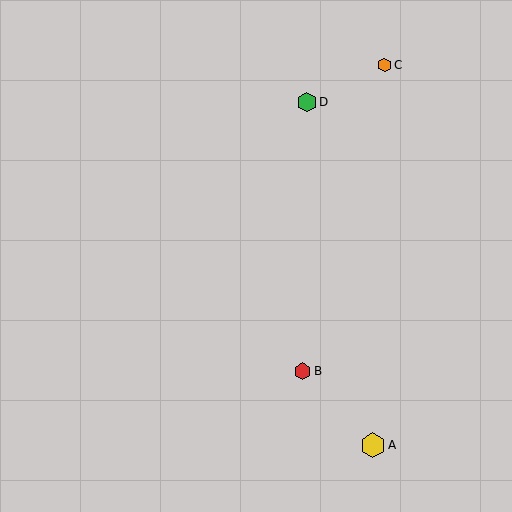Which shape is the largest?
The yellow hexagon (labeled A) is the largest.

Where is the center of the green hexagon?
The center of the green hexagon is at (307, 102).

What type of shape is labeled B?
Shape B is a red hexagon.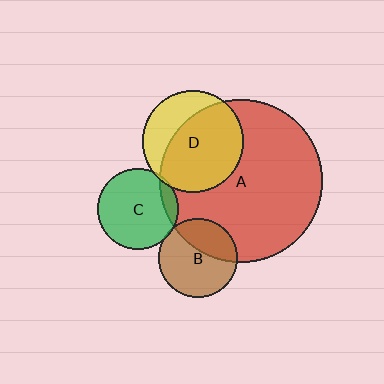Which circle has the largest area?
Circle A (red).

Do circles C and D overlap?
Yes.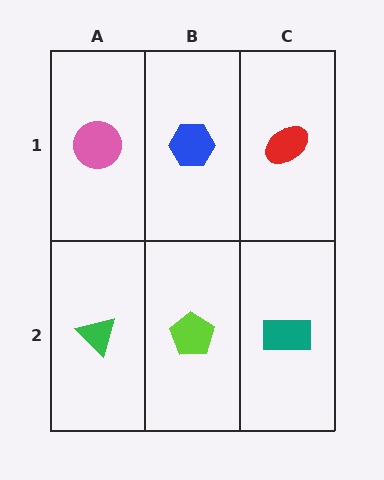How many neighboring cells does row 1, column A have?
2.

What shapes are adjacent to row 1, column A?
A green triangle (row 2, column A), a blue hexagon (row 1, column B).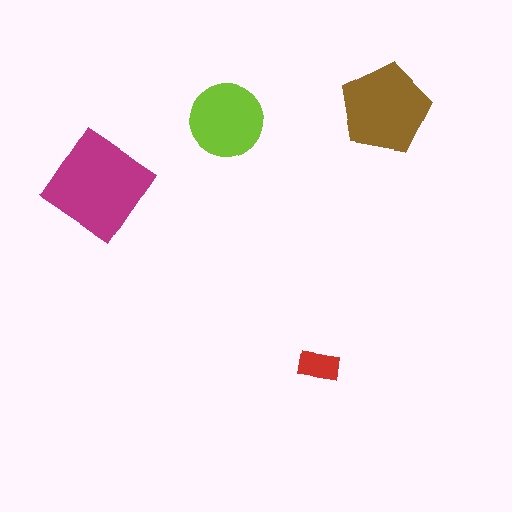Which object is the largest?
The magenta diamond.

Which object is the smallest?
The red rectangle.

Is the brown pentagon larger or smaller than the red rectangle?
Larger.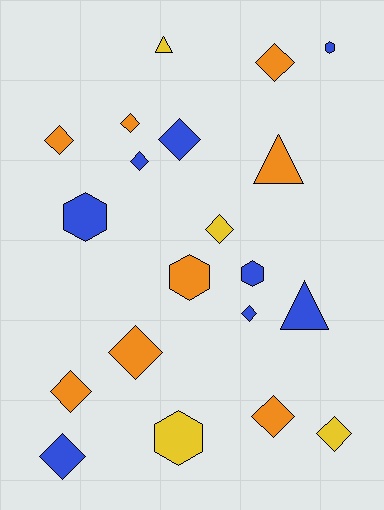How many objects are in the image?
There are 20 objects.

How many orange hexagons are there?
There is 1 orange hexagon.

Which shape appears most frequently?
Diamond, with 12 objects.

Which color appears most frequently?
Blue, with 8 objects.